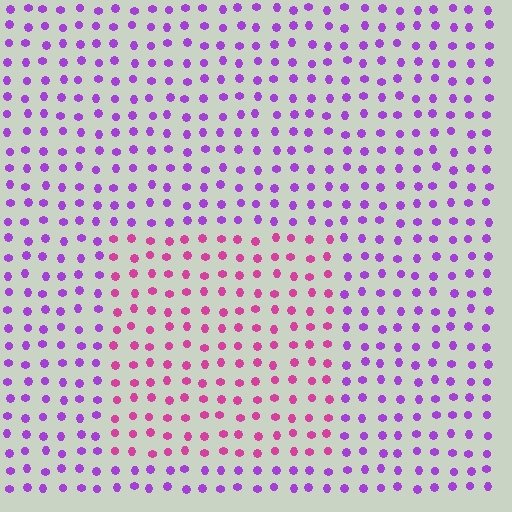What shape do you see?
I see a rectangle.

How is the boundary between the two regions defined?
The boundary is defined purely by a slight shift in hue (about 42 degrees). Spacing, size, and orientation are identical on both sides.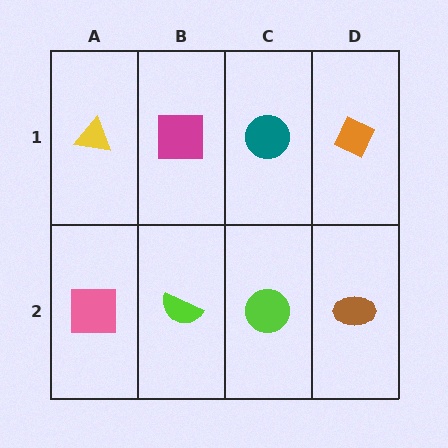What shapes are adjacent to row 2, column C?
A teal circle (row 1, column C), a lime semicircle (row 2, column B), a brown ellipse (row 2, column D).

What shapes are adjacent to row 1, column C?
A lime circle (row 2, column C), a magenta square (row 1, column B), an orange diamond (row 1, column D).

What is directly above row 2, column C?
A teal circle.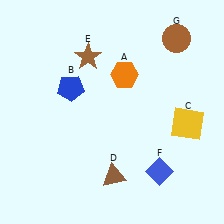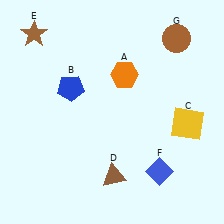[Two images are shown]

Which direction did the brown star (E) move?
The brown star (E) moved left.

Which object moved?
The brown star (E) moved left.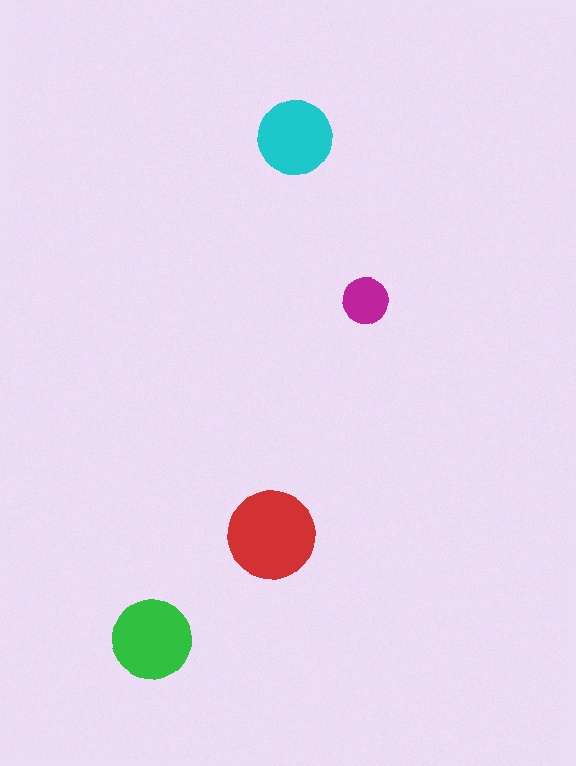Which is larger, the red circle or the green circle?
The red one.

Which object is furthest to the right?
The magenta circle is rightmost.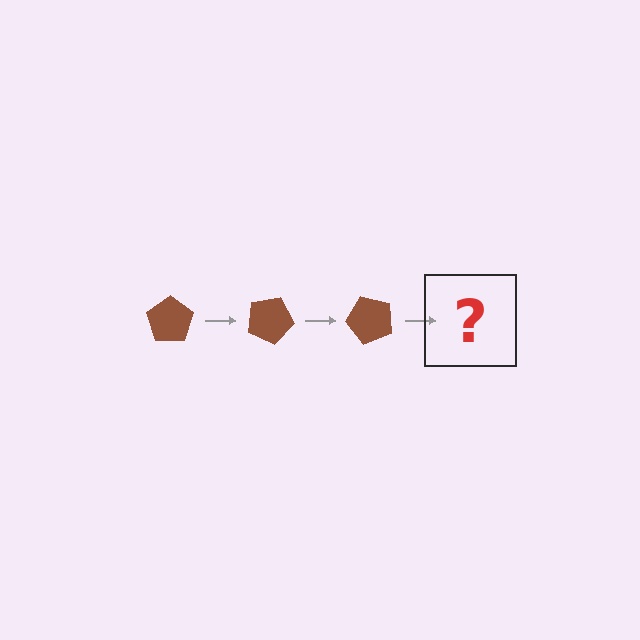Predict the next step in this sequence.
The next step is a brown pentagon rotated 75 degrees.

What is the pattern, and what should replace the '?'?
The pattern is that the pentagon rotates 25 degrees each step. The '?' should be a brown pentagon rotated 75 degrees.